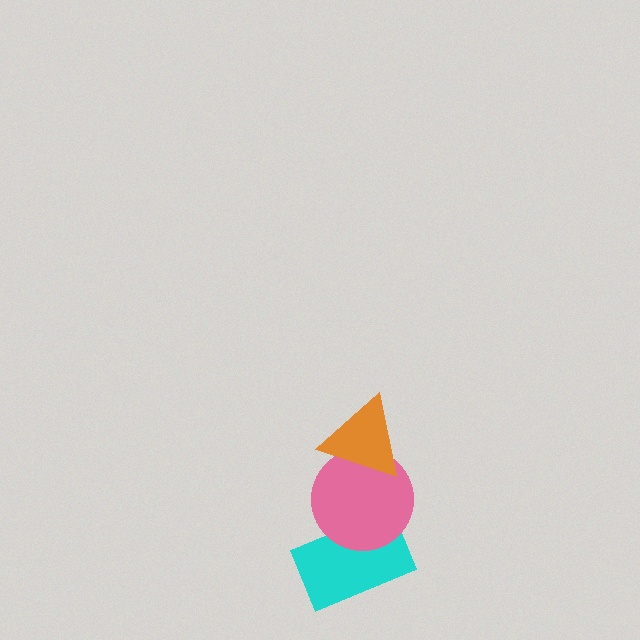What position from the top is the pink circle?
The pink circle is 2nd from the top.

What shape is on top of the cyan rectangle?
The pink circle is on top of the cyan rectangle.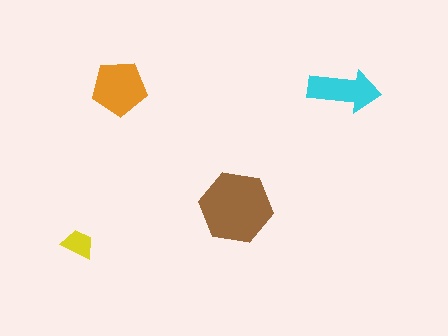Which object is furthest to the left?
The yellow trapezoid is leftmost.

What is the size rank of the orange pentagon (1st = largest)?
2nd.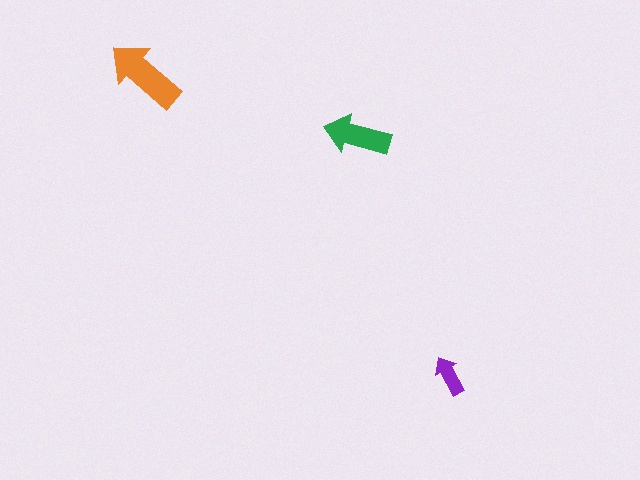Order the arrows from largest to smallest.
the orange one, the green one, the purple one.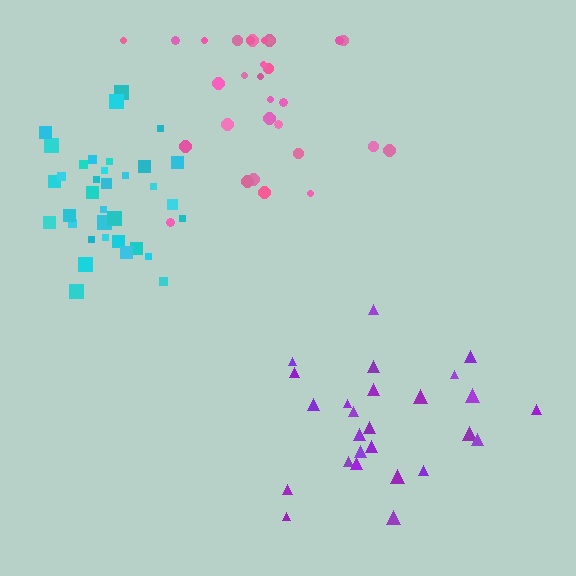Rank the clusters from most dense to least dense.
cyan, purple, pink.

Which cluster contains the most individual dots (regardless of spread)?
Cyan (35).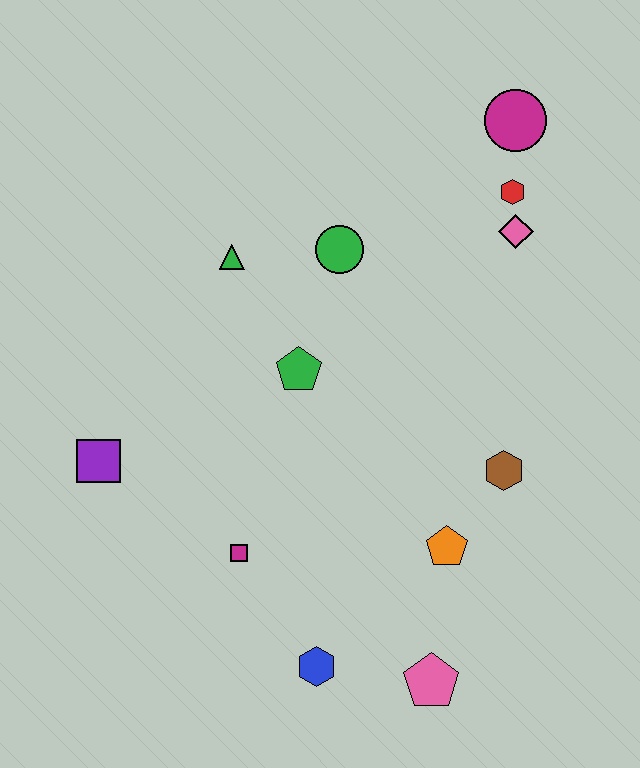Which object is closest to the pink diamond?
The red hexagon is closest to the pink diamond.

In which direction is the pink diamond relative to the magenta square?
The pink diamond is above the magenta square.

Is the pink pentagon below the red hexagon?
Yes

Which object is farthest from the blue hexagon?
The magenta circle is farthest from the blue hexagon.